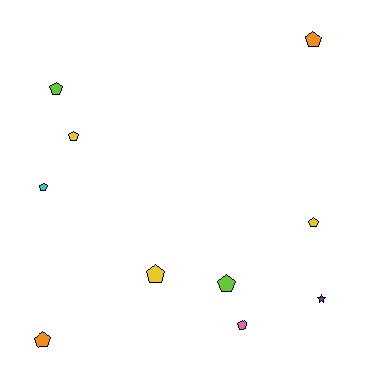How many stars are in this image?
There is 1 star.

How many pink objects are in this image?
There is 1 pink object.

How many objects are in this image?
There are 10 objects.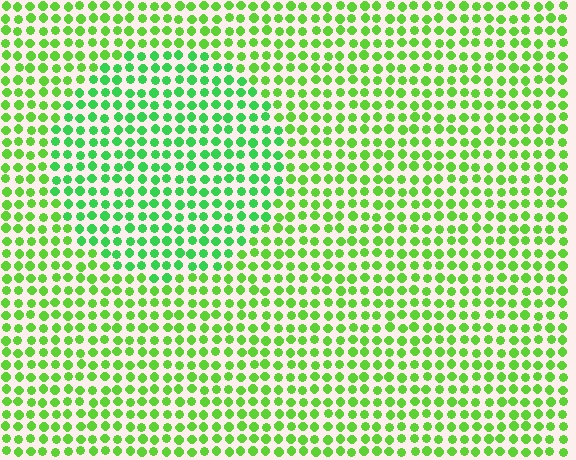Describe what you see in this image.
The image is filled with small lime elements in a uniform arrangement. A circle-shaped region is visible where the elements are tinted to a slightly different hue, forming a subtle color boundary.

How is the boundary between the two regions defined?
The boundary is defined purely by a slight shift in hue (about 25 degrees). Spacing, size, and orientation are identical on both sides.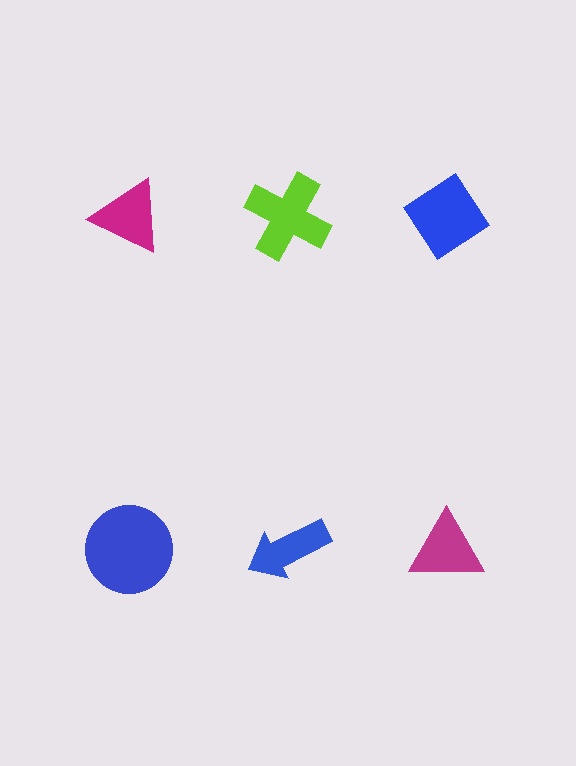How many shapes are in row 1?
3 shapes.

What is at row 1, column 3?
A blue diamond.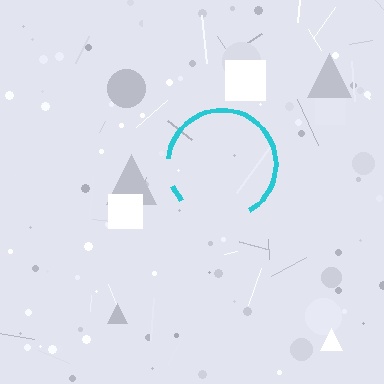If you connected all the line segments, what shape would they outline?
They would outline a circle.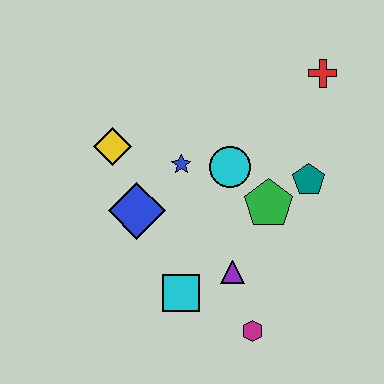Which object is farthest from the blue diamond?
The red cross is farthest from the blue diamond.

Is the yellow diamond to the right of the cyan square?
No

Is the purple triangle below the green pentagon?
Yes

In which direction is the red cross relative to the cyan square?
The red cross is above the cyan square.